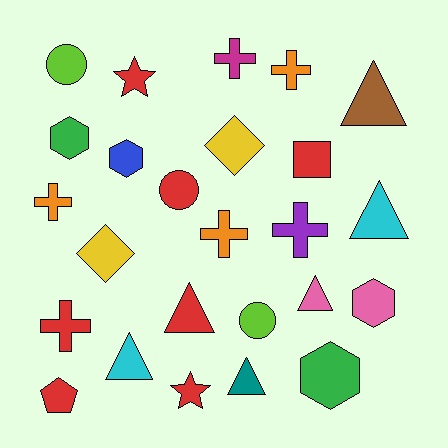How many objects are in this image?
There are 25 objects.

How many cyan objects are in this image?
There are 2 cyan objects.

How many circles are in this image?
There are 3 circles.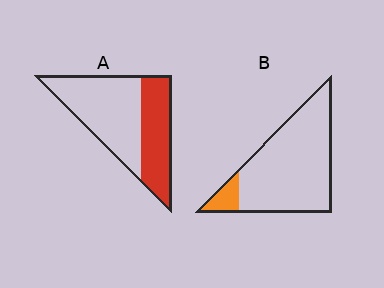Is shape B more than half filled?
No.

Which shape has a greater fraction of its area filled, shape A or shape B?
Shape A.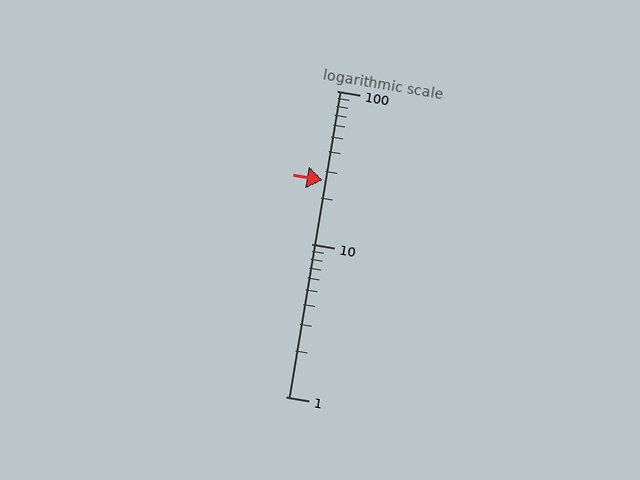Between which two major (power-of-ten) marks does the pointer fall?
The pointer is between 10 and 100.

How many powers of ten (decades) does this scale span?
The scale spans 2 decades, from 1 to 100.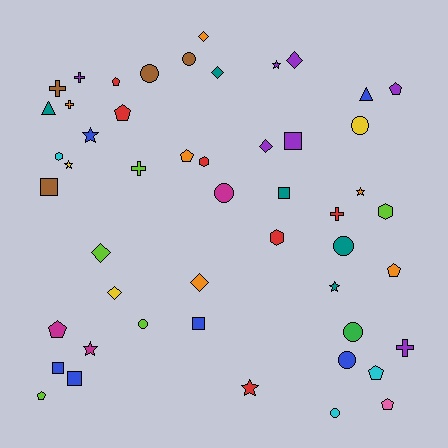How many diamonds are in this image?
There are 7 diamonds.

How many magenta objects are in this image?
There are 3 magenta objects.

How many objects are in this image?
There are 50 objects.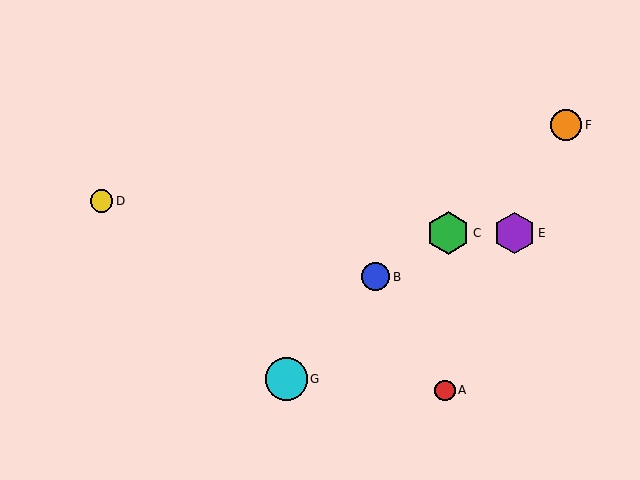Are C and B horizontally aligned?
No, C is at y≈233 and B is at y≈277.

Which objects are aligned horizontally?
Objects C, E are aligned horizontally.